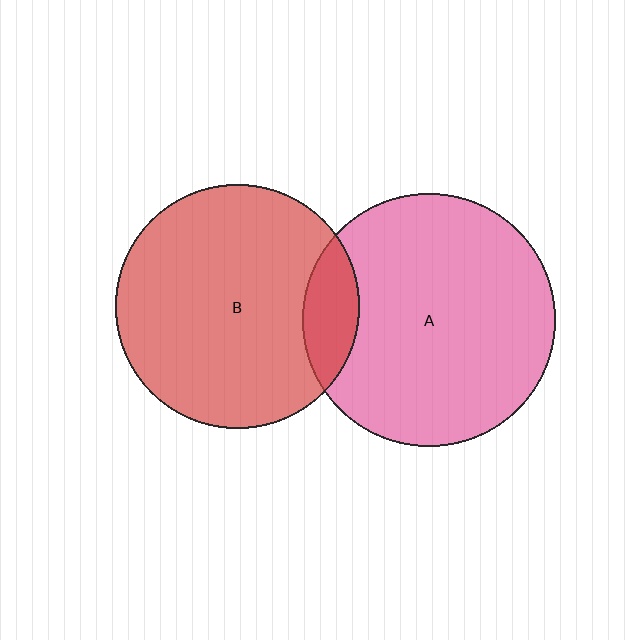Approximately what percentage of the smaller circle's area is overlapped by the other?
Approximately 15%.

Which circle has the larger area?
Circle A (pink).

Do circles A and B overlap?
Yes.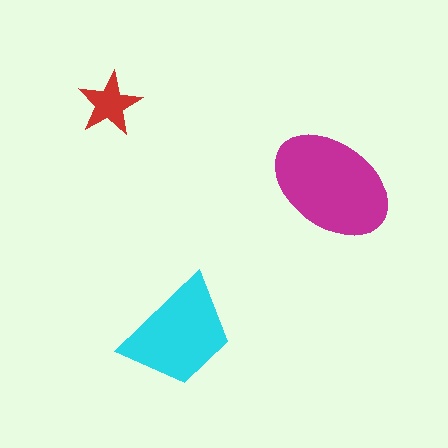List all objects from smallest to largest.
The red star, the cyan trapezoid, the magenta ellipse.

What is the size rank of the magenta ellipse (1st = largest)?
1st.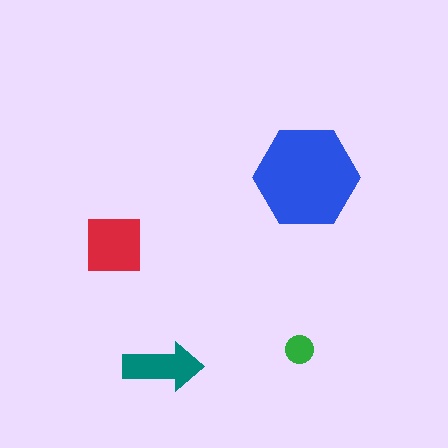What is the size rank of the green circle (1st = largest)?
4th.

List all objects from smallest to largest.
The green circle, the teal arrow, the red square, the blue hexagon.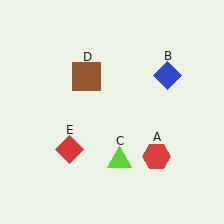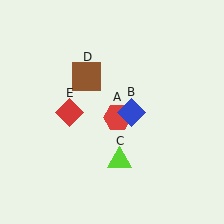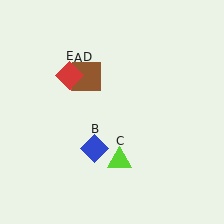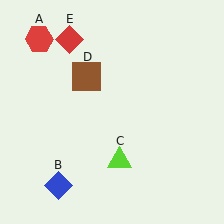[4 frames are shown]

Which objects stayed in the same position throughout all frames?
Lime triangle (object C) and brown square (object D) remained stationary.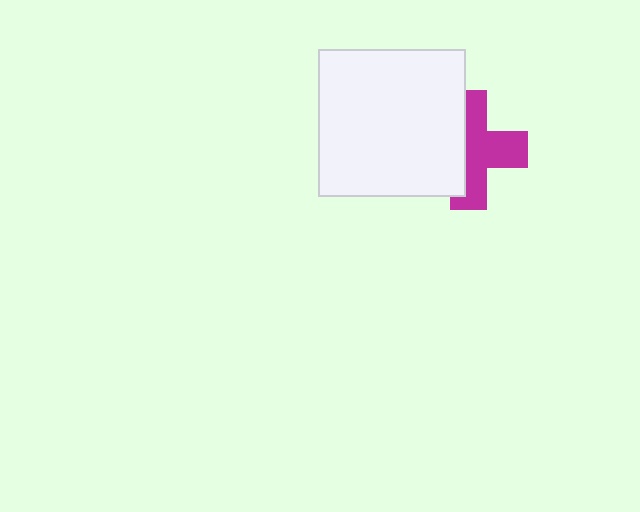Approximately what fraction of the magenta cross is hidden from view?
Roughly 43% of the magenta cross is hidden behind the white square.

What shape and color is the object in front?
The object in front is a white square.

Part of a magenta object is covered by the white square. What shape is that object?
It is a cross.